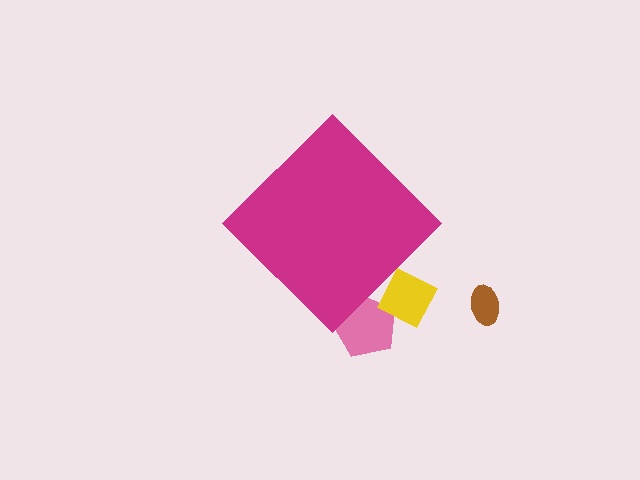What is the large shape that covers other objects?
A magenta diamond.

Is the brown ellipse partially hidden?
No, the brown ellipse is fully visible.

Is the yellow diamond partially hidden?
Yes, the yellow diamond is partially hidden behind the magenta diamond.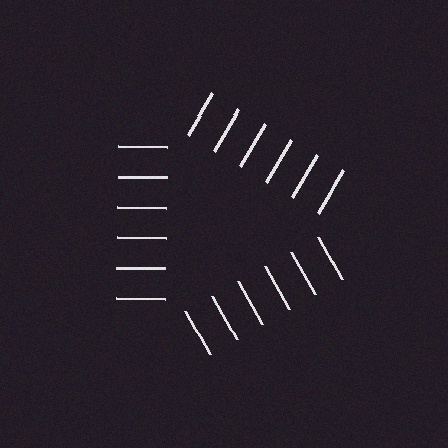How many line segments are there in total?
18 — 6 along each of the 3 edges.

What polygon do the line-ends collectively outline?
An illusory triangle — the line segments terminate on its edges but no continuous stroke is drawn.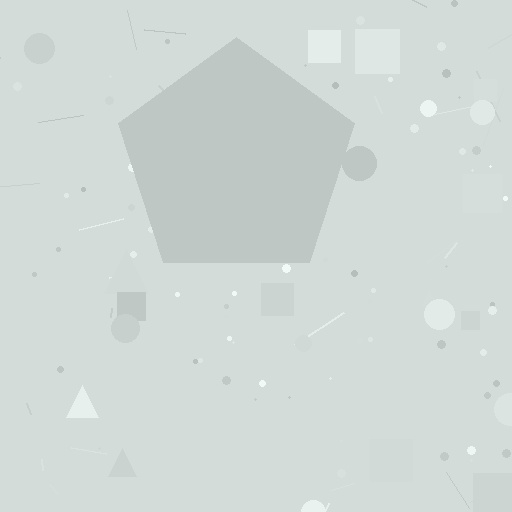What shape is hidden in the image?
A pentagon is hidden in the image.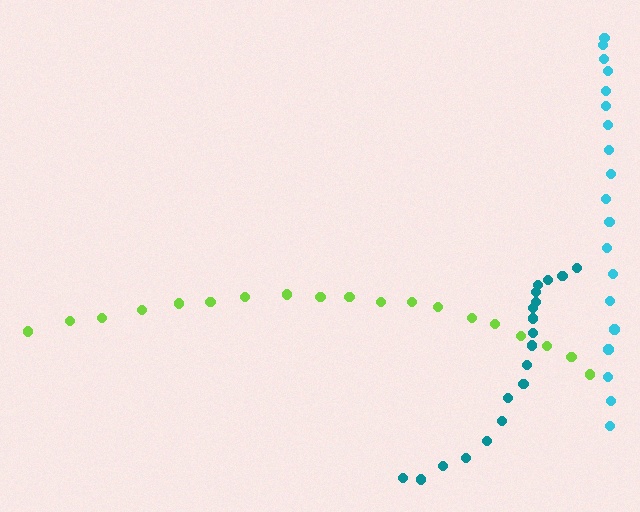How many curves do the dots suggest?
There are 3 distinct paths.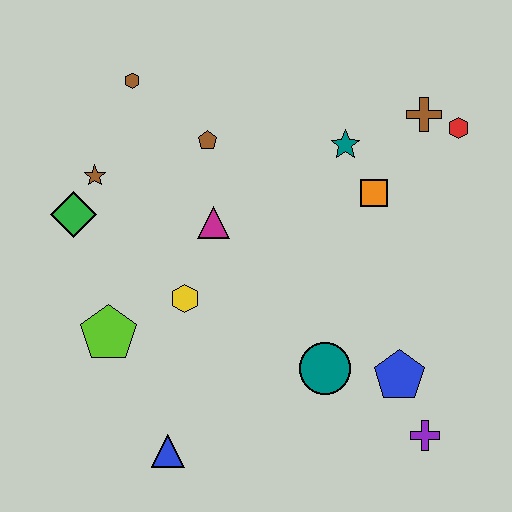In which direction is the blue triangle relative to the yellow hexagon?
The blue triangle is below the yellow hexagon.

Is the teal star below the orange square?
No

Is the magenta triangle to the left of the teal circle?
Yes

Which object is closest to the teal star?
The orange square is closest to the teal star.